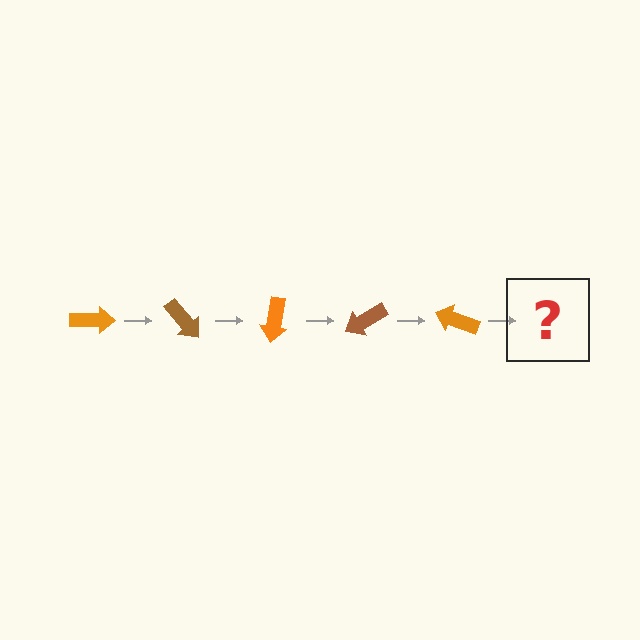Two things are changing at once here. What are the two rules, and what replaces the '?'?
The two rules are that it rotates 50 degrees each step and the color cycles through orange and brown. The '?' should be a brown arrow, rotated 250 degrees from the start.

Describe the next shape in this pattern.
It should be a brown arrow, rotated 250 degrees from the start.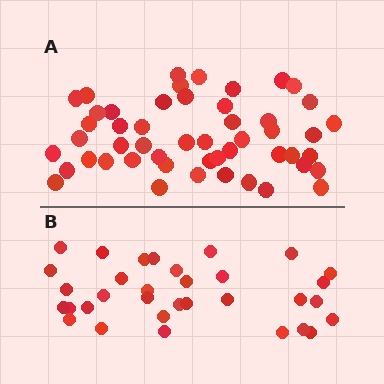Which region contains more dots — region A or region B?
Region A (the top region) has more dots.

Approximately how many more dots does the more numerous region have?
Region A has approximately 15 more dots than region B.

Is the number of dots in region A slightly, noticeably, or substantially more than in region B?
Region A has substantially more. The ratio is roughly 1.5 to 1.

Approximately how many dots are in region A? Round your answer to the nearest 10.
About 50 dots.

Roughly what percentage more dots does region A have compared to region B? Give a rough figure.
About 50% more.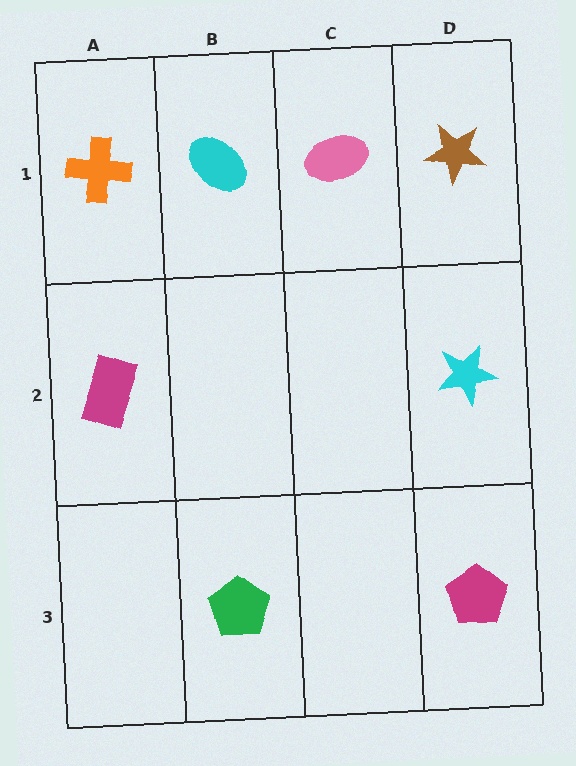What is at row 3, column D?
A magenta pentagon.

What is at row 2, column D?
A cyan star.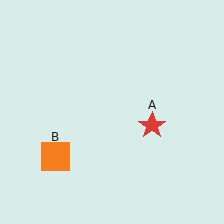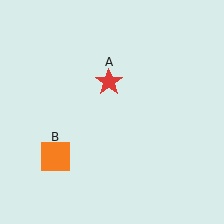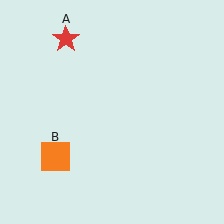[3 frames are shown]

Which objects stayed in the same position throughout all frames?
Orange square (object B) remained stationary.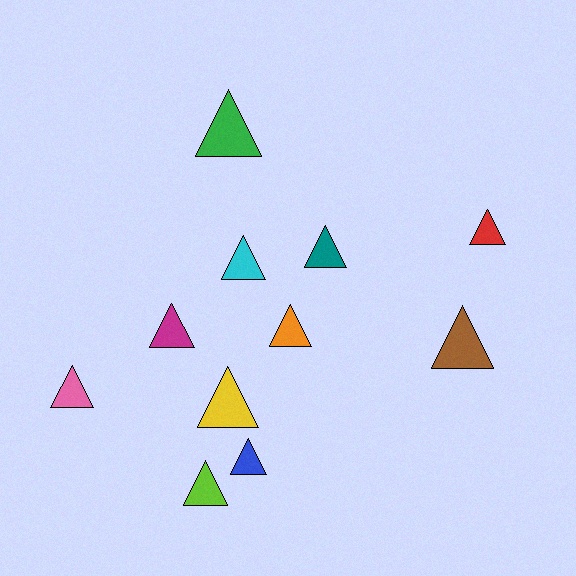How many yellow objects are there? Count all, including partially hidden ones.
There is 1 yellow object.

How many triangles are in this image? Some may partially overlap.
There are 11 triangles.